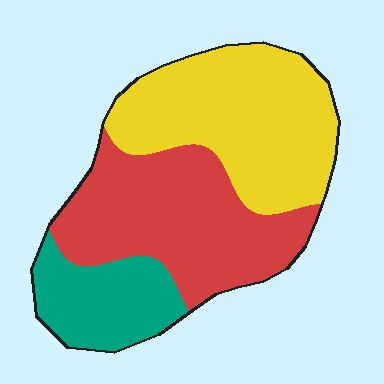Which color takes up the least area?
Teal, at roughly 20%.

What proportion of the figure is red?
Red covers 40% of the figure.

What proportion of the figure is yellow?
Yellow covers 41% of the figure.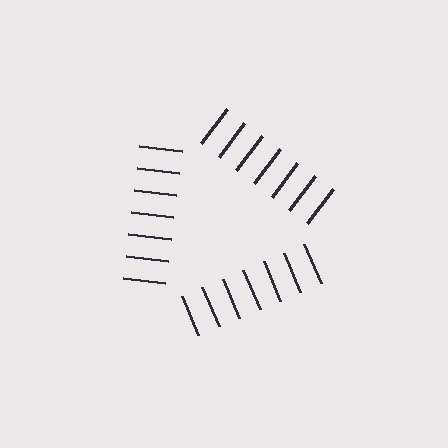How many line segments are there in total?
21 — 7 along each of the 3 edges.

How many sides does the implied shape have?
3 sides — the line-ends trace a triangle.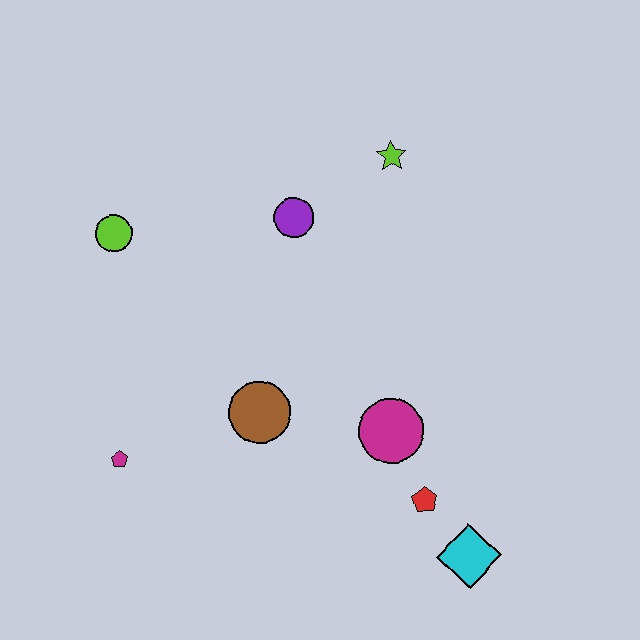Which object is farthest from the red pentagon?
The lime circle is farthest from the red pentagon.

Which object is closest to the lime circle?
The purple circle is closest to the lime circle.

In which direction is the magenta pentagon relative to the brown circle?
The magenta pentagon is to the left of the brown circle.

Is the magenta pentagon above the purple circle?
No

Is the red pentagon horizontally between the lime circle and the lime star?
No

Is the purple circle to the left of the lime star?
Yes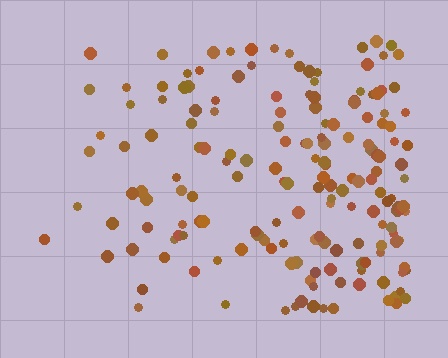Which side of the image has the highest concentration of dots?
The right.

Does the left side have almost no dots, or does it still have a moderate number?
Still a moderate number, just noticeably fewer than the right.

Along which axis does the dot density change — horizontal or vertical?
Horizontal.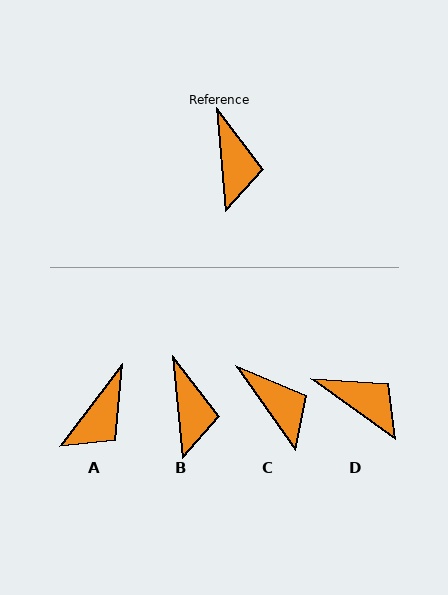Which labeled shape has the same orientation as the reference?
B.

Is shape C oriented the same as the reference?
No, it is off by about 30 degrees.